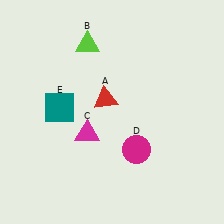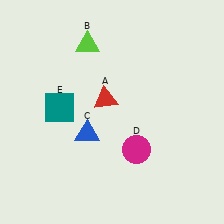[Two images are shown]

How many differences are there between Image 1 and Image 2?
There is 1 difference between the two images.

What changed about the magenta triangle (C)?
In Image 1, C is magenta. In Image 2, it changed to blue.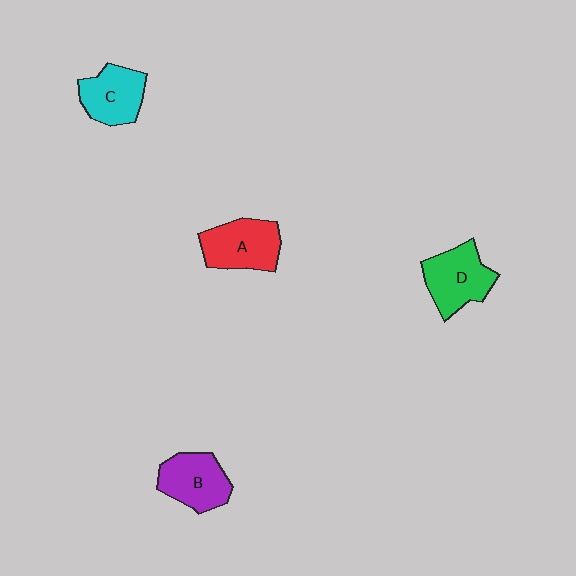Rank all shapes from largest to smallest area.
From largest to smallest: A (red), D (green), B (purple), C (cyan).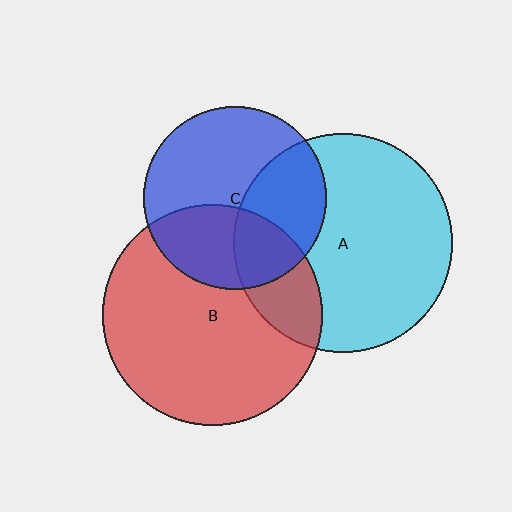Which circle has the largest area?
Circle B (red).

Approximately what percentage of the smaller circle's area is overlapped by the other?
Approximately 35%.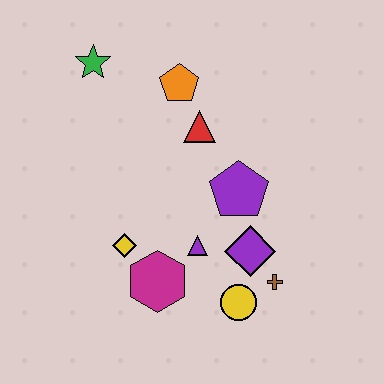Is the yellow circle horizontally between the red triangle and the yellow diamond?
No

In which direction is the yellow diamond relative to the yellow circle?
The yellow diamond is to the left of the yellow circle.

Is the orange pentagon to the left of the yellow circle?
Yes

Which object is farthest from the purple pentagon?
The green star is farthest from the purple pentagon.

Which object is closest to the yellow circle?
The brown cross is closest to the yellow circle.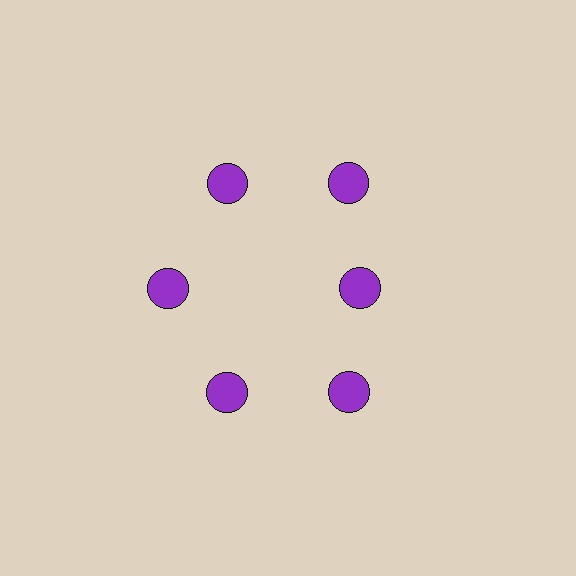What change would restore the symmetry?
The symmetry would be restored by moving it outward, back onto the ring so that all 6 circles sit at equal angles and equal distance from the center.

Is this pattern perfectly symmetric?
No. The 6 purple circles are arranged in a ring, but one element near the 3 o'clock position is pulled inward toward the center, breaking the 6-fold rotational symmetry.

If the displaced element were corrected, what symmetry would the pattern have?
It would have 6-fold rotational symmetry — the pattern would map onto itself every 60 degrees.